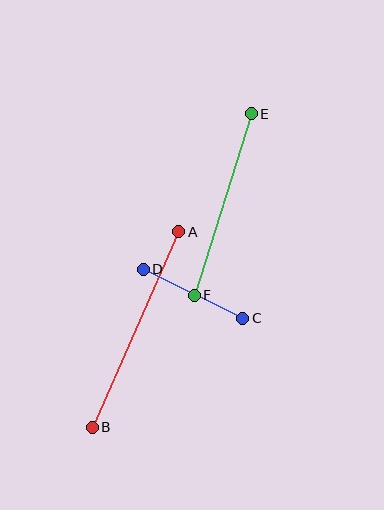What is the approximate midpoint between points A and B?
The midpoint is at approximately (135, 329) pixels.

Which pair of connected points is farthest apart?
Points A and B are farthest apart.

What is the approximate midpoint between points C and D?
The midpoint is at approximately (193, 294) pixels.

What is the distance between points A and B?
The distance is approximately 214 pixels.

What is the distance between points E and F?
The distance is approximately 190 pixels.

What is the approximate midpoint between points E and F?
The midpoint is at approximately (223, 204) pixels.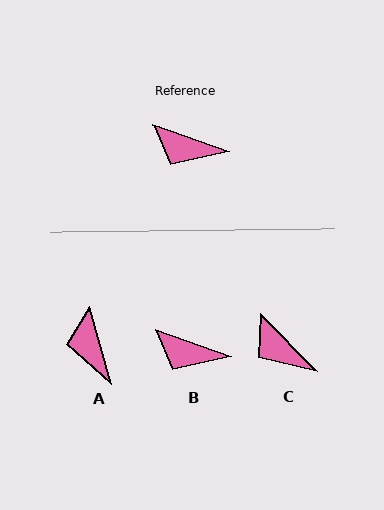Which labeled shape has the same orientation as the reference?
B.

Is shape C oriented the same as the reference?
No, it is off by about 26 degrees.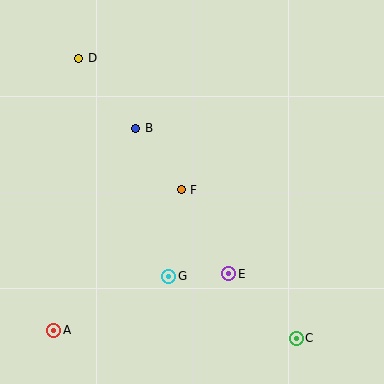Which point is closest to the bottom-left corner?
Point A is closest to the bottom-left corner.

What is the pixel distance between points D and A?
The distance between D and A is 273 pixels.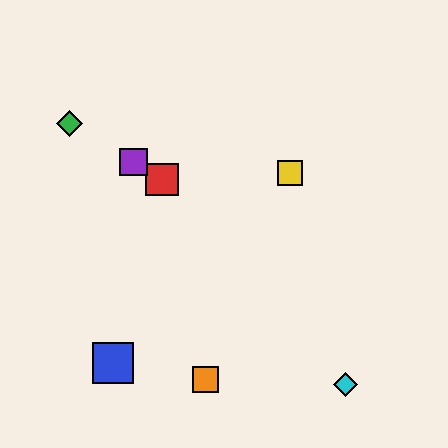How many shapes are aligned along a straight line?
3 shapes (the red square, the green diamond, the purple square) are aligned along a straight line.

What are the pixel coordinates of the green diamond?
The green diamond is at (70, 124).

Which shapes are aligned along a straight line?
The red square, the green diamond, the purple square are aligned along a straight line.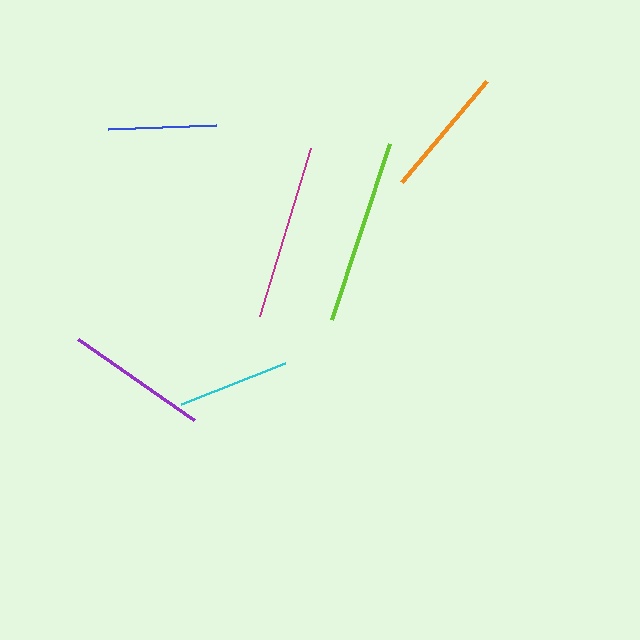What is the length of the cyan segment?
The cyan segment is approximately 112 pixels long.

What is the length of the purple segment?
The purple segment is approximately 141 pixels long.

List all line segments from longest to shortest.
From longest to shortest: lime, magenta, purple, orange, cyan, blue.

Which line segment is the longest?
The lime line is the longest at approximately 186 pixels.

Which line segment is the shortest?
The blue line is the shortest at approximately 108 pixels.